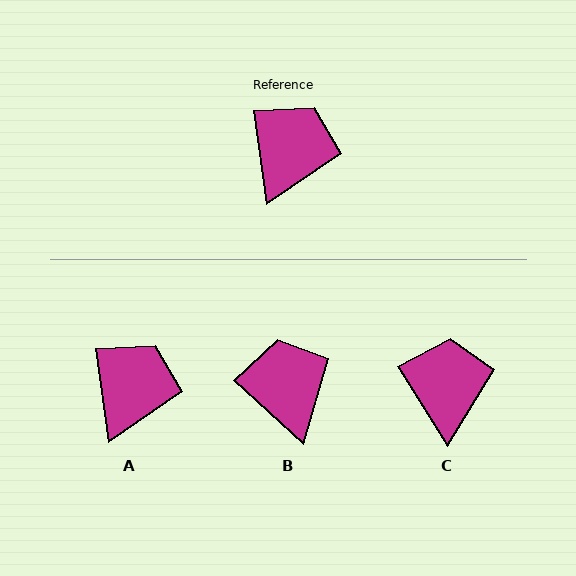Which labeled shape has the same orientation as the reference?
A.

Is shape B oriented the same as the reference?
No, it is off by about 40 degrees.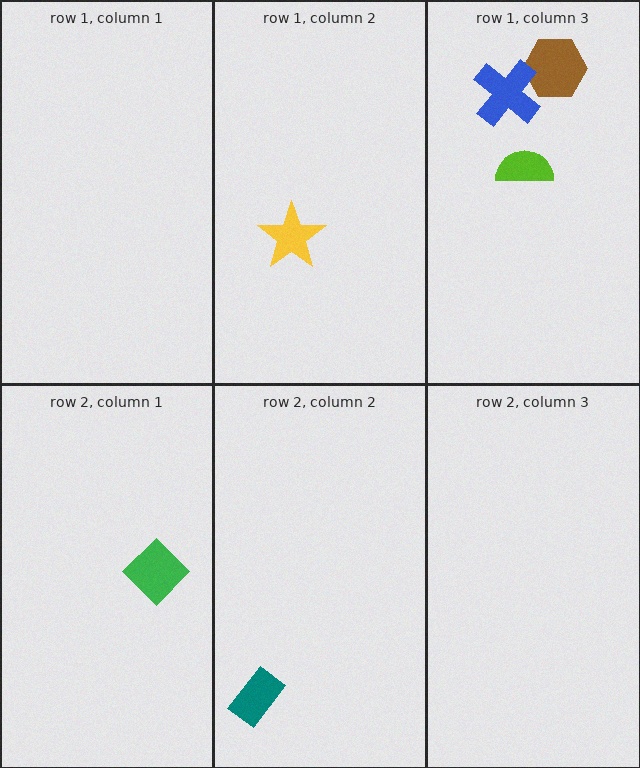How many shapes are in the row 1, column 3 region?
3.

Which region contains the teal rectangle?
The row 2, column 2 region.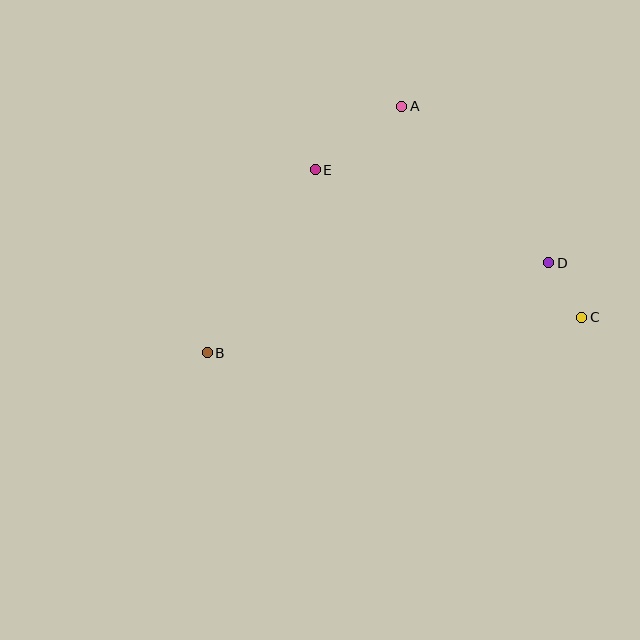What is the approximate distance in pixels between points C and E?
The distance between C and E is approximately 305 pixels.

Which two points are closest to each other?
Points C and D are closest to each other.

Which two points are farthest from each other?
Points B and C are farthest from each other.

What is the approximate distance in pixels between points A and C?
The distance between A and C is approximately 277 pixels.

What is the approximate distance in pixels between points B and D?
The distance between B and D is approximately 353 pixels.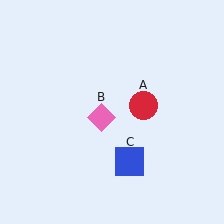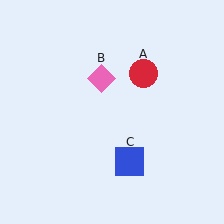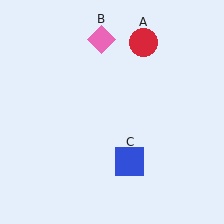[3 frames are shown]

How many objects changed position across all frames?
2 objects changed position: red circle (object A), pink diamond (object B).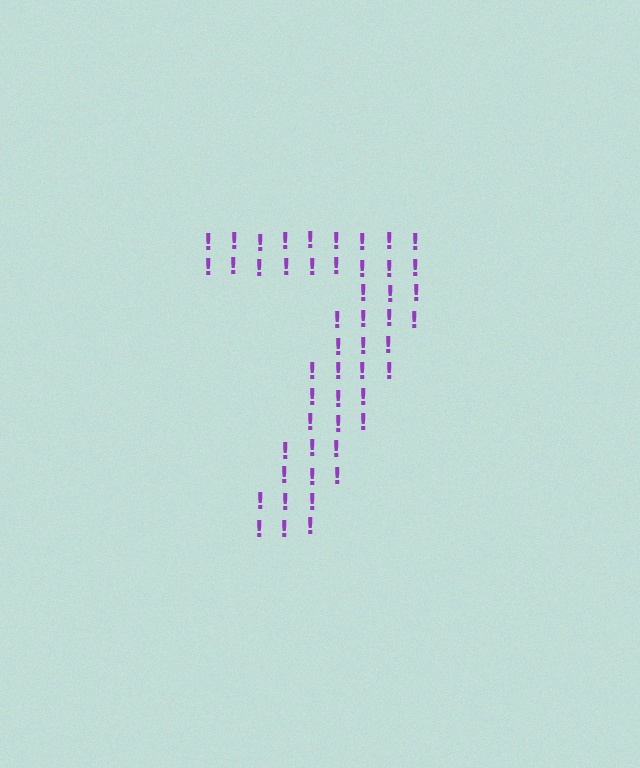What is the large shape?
The large shape is the digit 7.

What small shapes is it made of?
It is made of small exclamation marks.